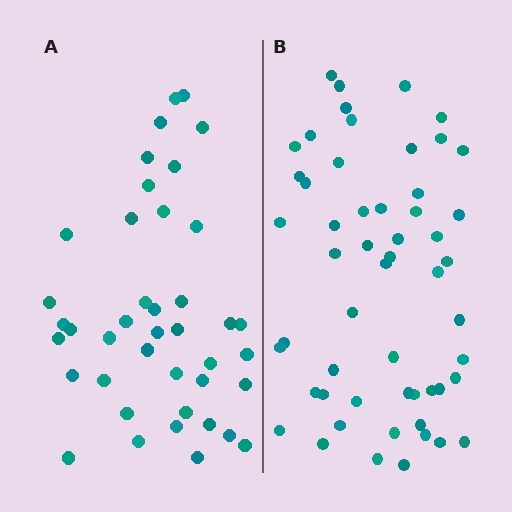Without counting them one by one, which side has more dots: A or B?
Region B (the right region) has more dots.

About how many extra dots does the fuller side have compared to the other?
Region B has approximately 15 more dots than region A.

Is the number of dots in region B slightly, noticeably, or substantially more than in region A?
Region B has noticeably more, but not dramatically so. The ratio is roughly 1.3 to 1.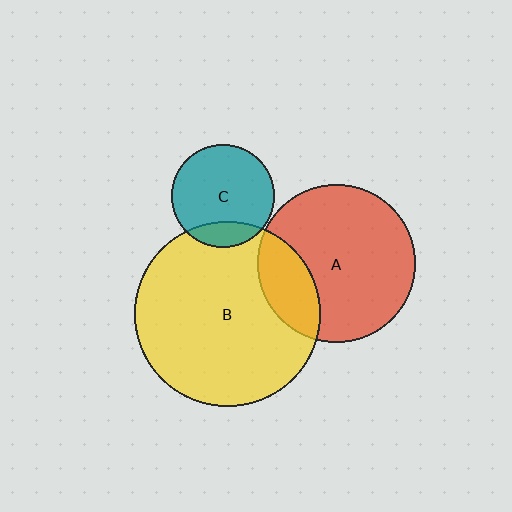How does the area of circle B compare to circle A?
Approximately 1.4 times.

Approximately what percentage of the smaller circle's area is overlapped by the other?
Approximately 20%.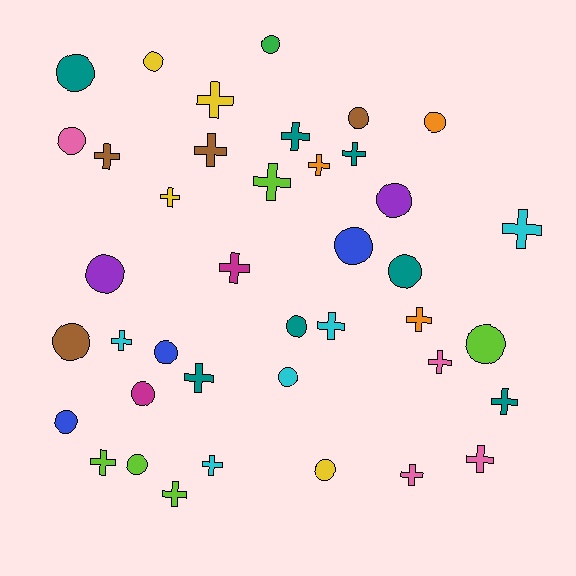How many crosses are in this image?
There are 21 crosses.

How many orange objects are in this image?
There are 3 orange objects.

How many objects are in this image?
There are 40 objects.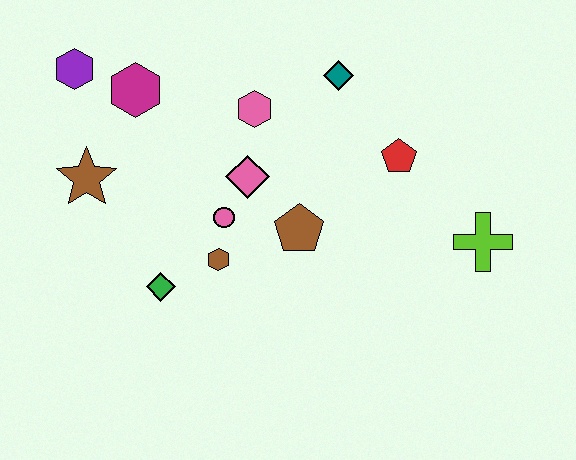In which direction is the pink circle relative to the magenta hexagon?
The pink circle is below the magenta hexagon.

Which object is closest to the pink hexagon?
The pink diamond is closest to the pink hexagon.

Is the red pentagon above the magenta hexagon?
No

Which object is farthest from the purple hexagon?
The lime cross is farthest from the purple hexagon.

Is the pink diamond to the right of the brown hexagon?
Yes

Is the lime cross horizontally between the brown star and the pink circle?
No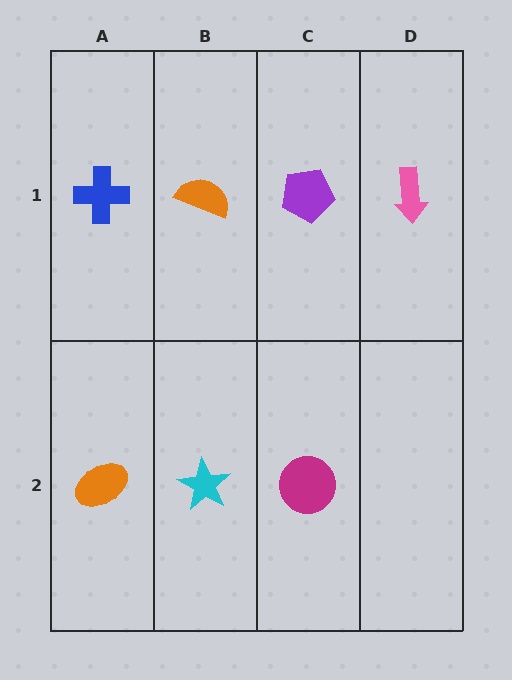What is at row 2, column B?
A cyan star.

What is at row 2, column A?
An orange ellipse.